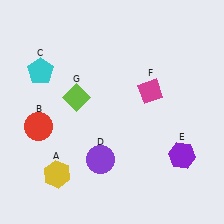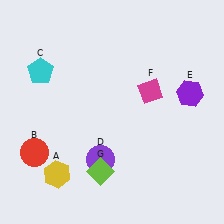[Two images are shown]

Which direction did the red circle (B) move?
The red circle (B) moved down.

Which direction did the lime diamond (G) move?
The lime diamond (G) moved down.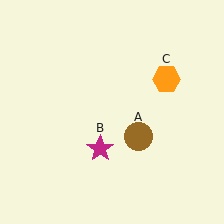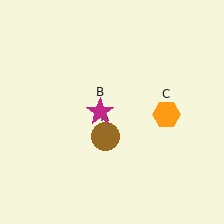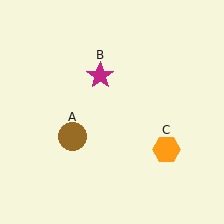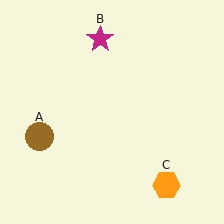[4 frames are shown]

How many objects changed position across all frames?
3 objects changed position: brown circle (object A), magenta star (object B), orange hexagon (object C).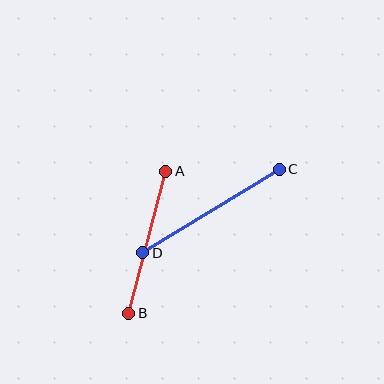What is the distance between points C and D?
The distance is approximately 160 pixels.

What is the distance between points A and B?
The distance is approximately 147 pixels.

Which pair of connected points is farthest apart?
Points C and D are farthest apart.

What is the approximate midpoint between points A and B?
The midpoint is at approximately (147, 242) pixels.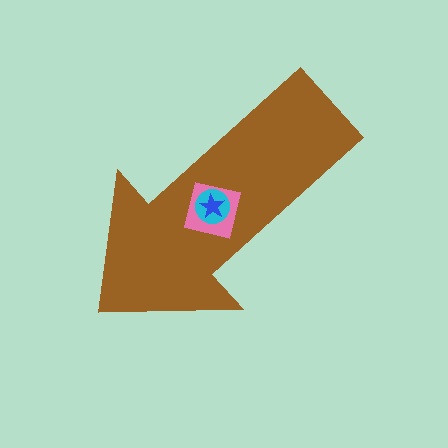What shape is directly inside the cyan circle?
The blue star.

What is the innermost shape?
The blue star.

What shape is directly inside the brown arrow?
The pink square.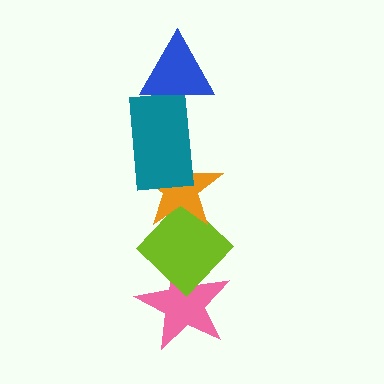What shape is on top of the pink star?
The lime diamond is on top of the pink star.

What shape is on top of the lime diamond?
The orange star is on top of the lime diamond.